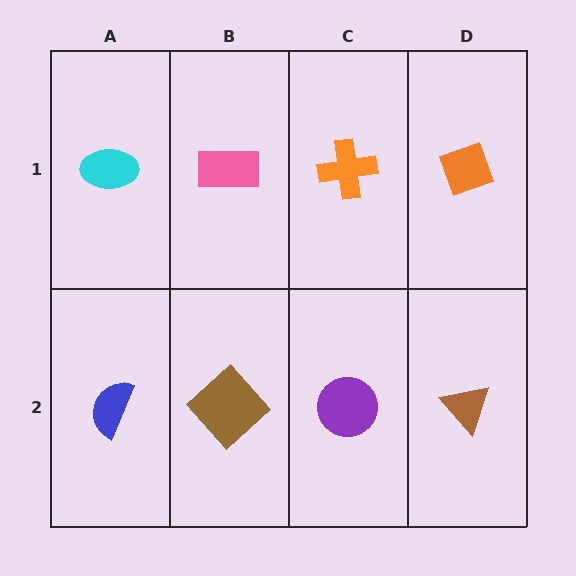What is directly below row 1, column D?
A brown triangle.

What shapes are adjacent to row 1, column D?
A brown triangle (row 2, column D), an orange cross (row 1, column C).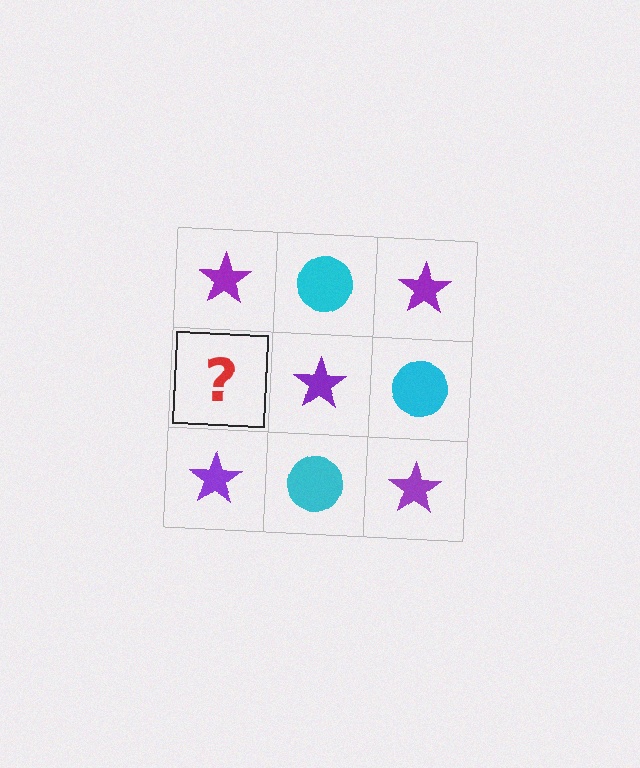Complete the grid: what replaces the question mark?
The question mark should be replaced with a cyan circle.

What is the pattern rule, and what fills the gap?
The rule is that it alternates purple star and cyan circle in a checkerboard pattern. The gap should be filled with a cyan circle.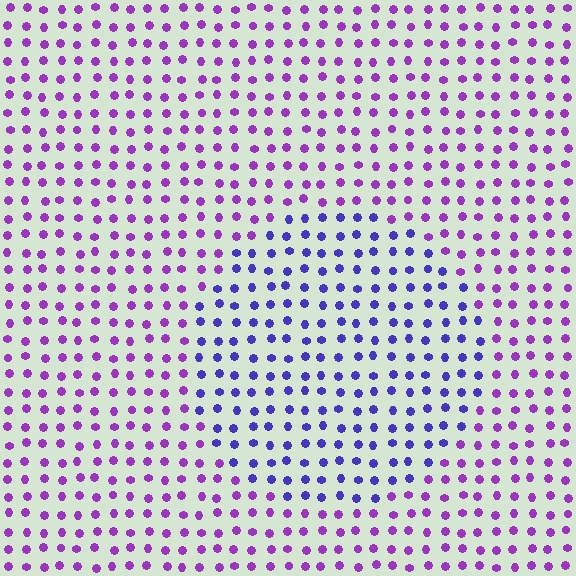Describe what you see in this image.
The image is filled with small purple elements in a uniform arrangement. A circle-shaped region is visible where the elements are tinted to a slightly different hue, forming a subtle color boundary.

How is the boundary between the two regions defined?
The boundary is defined purely by a slight shift in hue (about 38 degrees). Spacing, size, and orientation are identical on both sides.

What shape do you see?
I see a circle.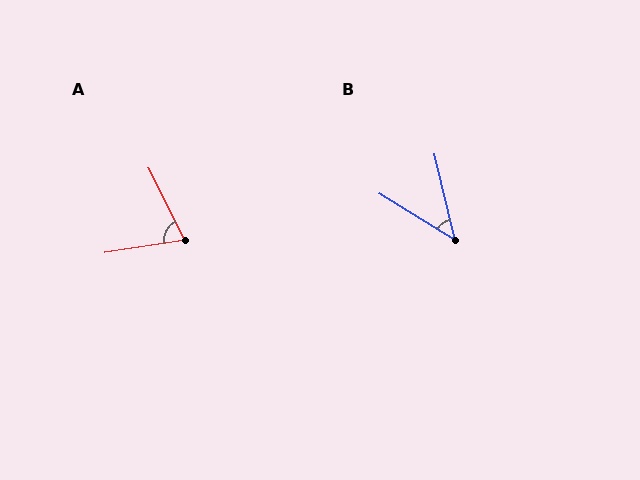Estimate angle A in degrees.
Approximately 72 degrees.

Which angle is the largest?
A, at approximately 72 degrees.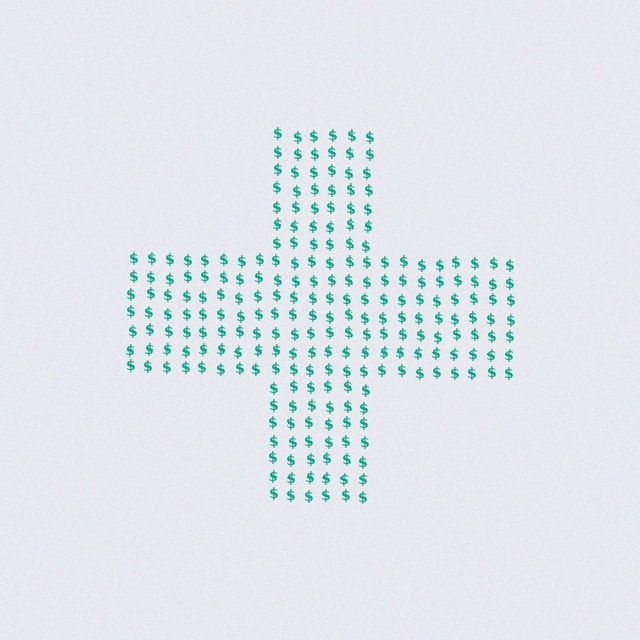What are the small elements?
The small elements are dollar signs.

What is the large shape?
The large shape is a cross.